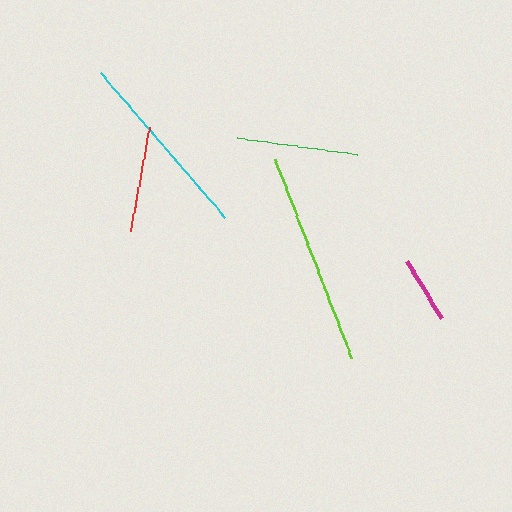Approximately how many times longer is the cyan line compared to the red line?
The cyan line is approximately 1.8 times the length of the red line.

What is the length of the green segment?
The green segment is approximately 121 pixels long.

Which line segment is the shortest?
The magenta line is the shortest at approximately 67 pixels.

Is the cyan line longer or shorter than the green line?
The cyan line is longer than the green line.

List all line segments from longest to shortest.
From longest to shortest: lime, cyan, green, red, magenta.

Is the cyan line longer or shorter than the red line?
The cyan line is longer than the red line.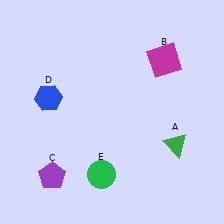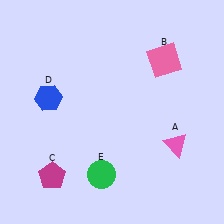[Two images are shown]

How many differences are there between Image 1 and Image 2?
There are 3 differences between the two images.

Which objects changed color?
A changed from green to pink. B changed from magenta to pink. C changed from purple to magenta.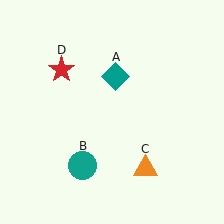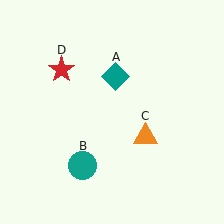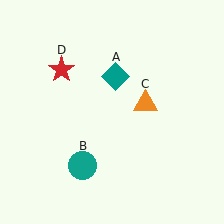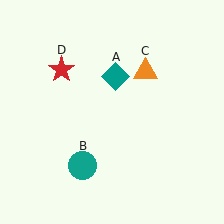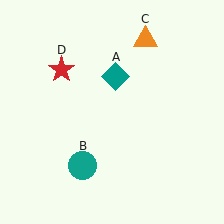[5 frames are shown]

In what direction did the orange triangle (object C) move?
The orange triangle (object C) moved up.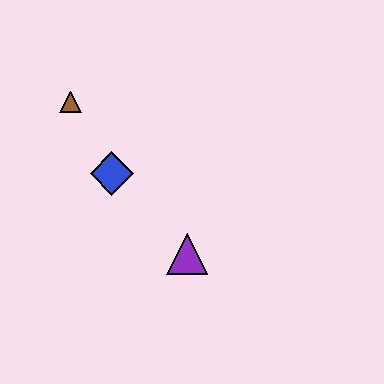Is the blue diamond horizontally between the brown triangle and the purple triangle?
Yes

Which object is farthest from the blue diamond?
The purple triangle is farthest from the blue diamond.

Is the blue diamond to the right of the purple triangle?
No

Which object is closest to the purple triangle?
The blue diamond is closest to the purple triangle.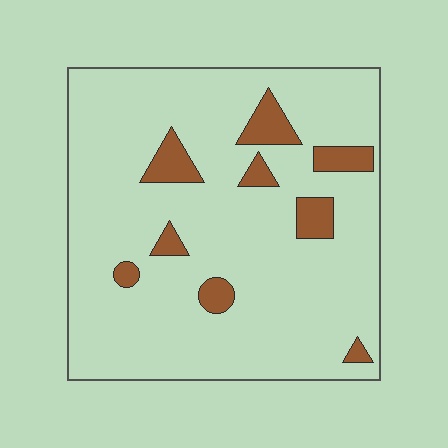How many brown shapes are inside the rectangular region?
9.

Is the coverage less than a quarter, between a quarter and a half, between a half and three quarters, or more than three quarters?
Less than a quarter.